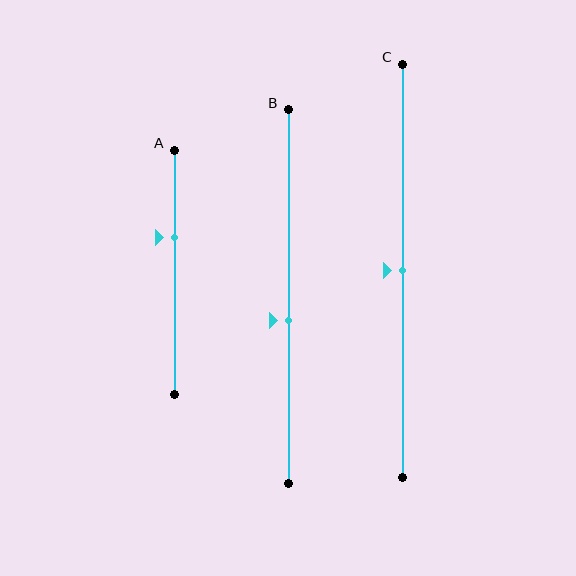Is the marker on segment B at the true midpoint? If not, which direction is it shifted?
No, the marker on segment B is shifted downward by about 6% of the segment length.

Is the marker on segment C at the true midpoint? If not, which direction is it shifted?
Yes, the marker on segment C is at the true midpoint.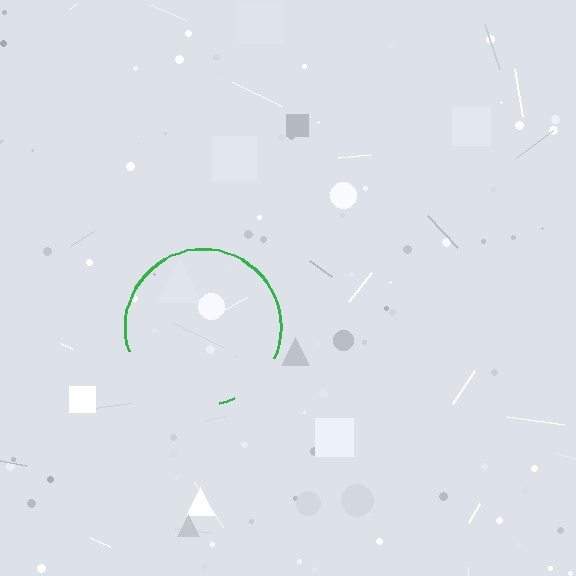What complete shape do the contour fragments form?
The contour fragments form a circle.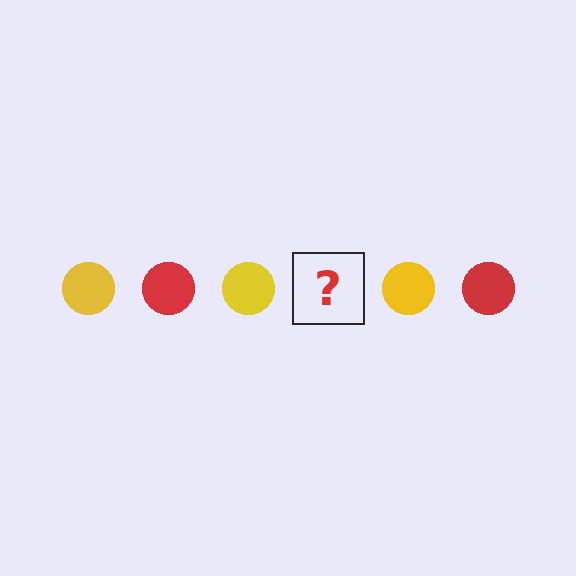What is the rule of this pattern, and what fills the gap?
The rule is that the pattern cycles through yellow, red circles. The gap should be filled with a red circle.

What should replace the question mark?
The question mark should be replaced with a red circle.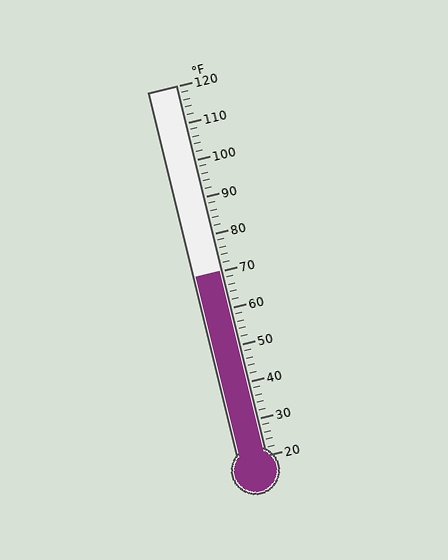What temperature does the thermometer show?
The thermometer shows approximately 70°F.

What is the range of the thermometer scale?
The thermometer scale ranges from 20°F to 120°F.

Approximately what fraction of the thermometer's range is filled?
The thermometer is filled to approximately 50% of its range.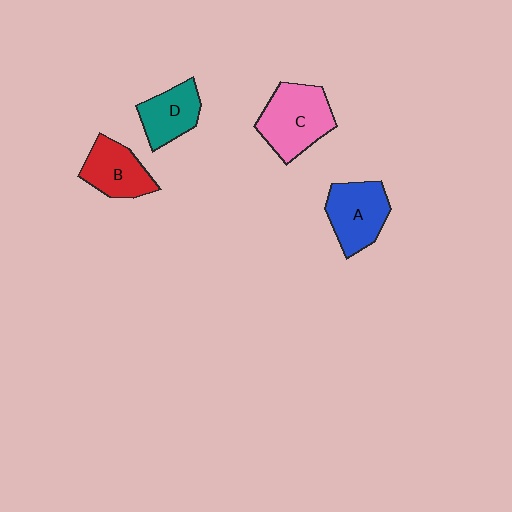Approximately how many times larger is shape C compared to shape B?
Approximately 1.3 times.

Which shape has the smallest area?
Shape D (teal).